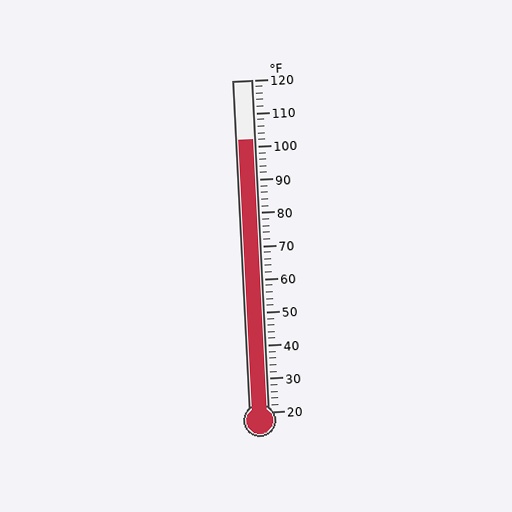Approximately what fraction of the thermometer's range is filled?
The thermometer is filled to approximately 80% of its range.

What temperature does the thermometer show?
The thermometer shows approximately 102°F.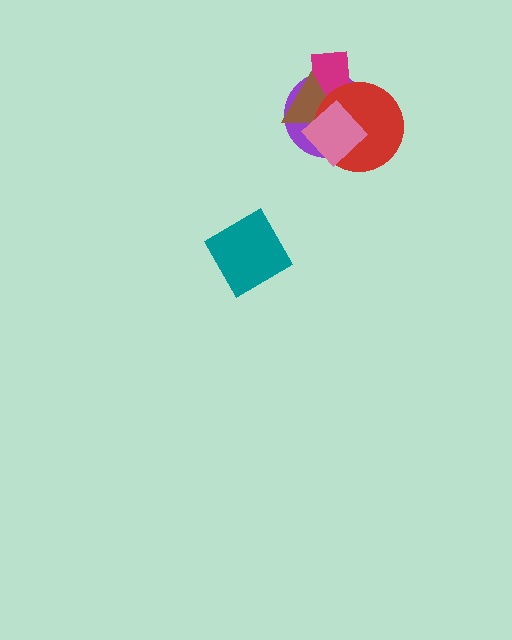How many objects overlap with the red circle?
4 objects overlap with the red circle.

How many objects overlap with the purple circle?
4 objects overlap with the purple circle.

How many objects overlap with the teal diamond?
0 objects overlap with the teal diamond.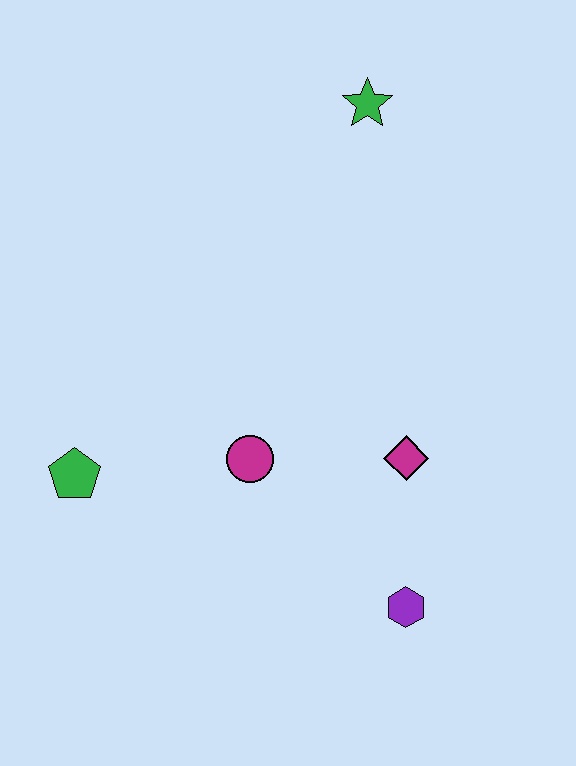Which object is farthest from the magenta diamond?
The green star is farthest from the magenta diamond.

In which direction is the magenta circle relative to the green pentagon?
The magenta circle is to the right of the green pentagon.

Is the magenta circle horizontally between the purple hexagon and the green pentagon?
Yes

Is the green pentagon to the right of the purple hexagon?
No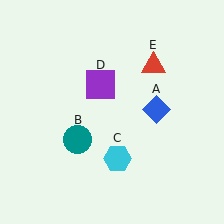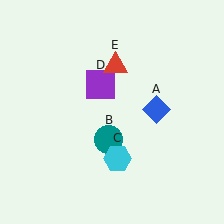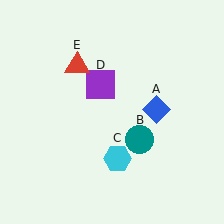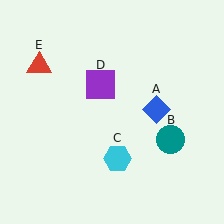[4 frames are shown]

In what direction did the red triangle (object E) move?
The red triangle (object E) moved left.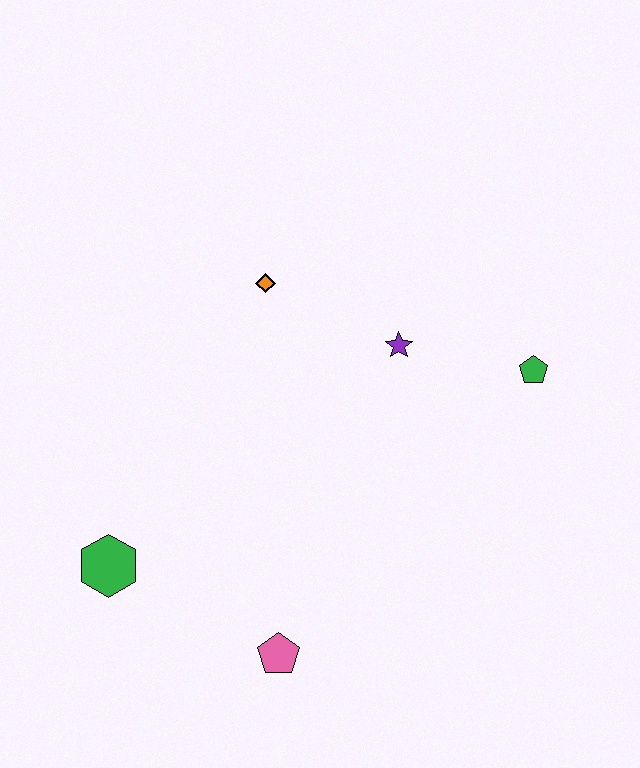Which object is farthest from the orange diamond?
The pink pentagon is farthest from the orange diamond.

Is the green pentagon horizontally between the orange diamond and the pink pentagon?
No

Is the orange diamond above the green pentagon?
Yes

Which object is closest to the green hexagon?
The pink pentagon is closest to the green hexagon.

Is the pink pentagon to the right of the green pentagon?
No